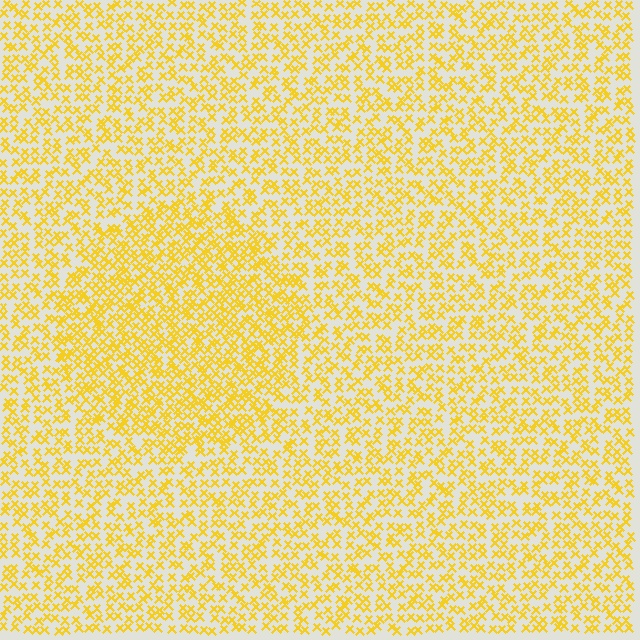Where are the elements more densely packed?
The elements are more densely packed inside the circle boundary.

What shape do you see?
I see a circle.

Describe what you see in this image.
The image contains small yellow elements arranged at two different densities. A circle-shaped region is visible where the elements are more densely packed than the surrounding area.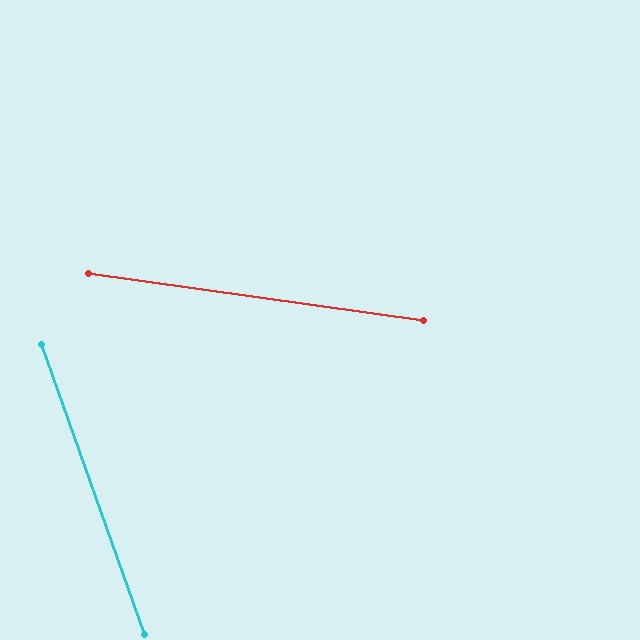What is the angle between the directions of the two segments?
Approximately 63 degrees.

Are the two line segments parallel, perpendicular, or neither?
Neither parallel nor perpendicular — they differ by about 63°.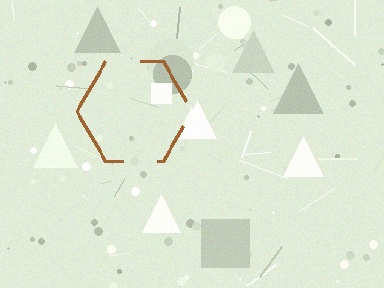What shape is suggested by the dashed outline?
The dashed outline suggests a hexagon.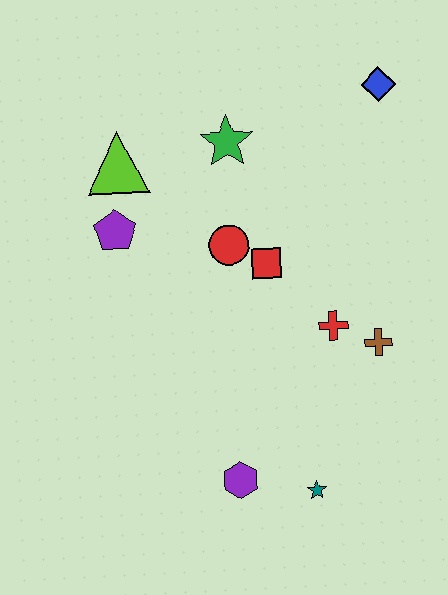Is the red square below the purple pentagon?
Yes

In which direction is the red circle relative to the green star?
The red circle is below the green star.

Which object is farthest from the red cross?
The lime triangle is farthest from the red cross.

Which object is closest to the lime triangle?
The purple pentagon is closest to the lime triangle.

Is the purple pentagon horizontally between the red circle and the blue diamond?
No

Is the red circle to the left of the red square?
Yes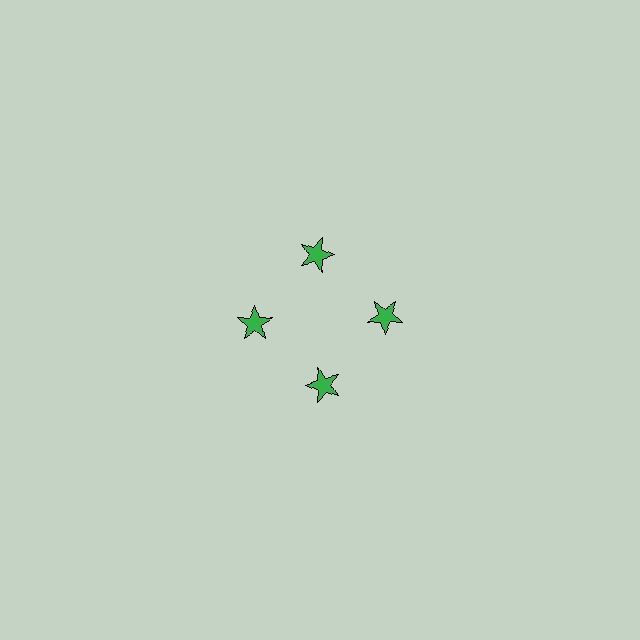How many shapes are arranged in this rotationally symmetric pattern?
There are 4 shapes, arranged in 4 groups of 1.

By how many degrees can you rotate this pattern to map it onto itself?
The pattern maps onto itself every 90 degrees of rotation.